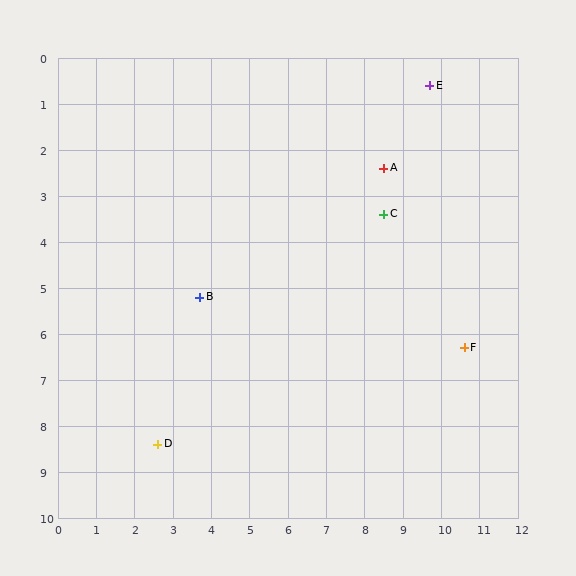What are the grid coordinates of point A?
Point A is at approximately (8.5, 2.4).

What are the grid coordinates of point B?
Point B is at approximately (3.7, 5.2).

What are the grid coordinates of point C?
Point C is at approximately (8.5, 3.4).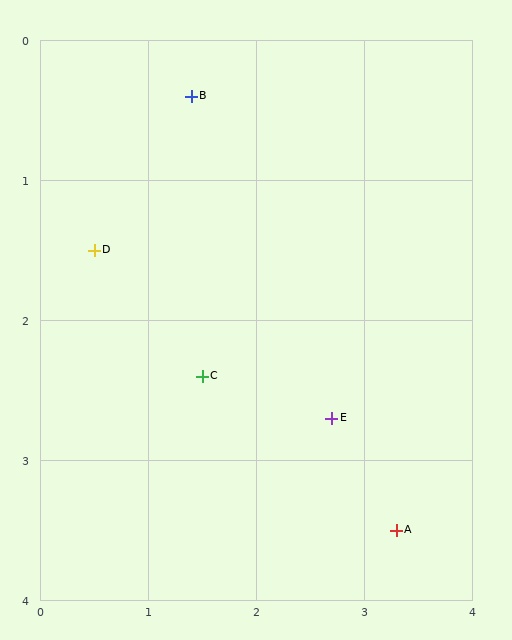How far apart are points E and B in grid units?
Points E and B are about 2.6 grid units apart.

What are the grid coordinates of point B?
Point B is at approximately (1.4, 0.4).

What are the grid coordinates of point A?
Point A is at approximately (3.3, 3.5).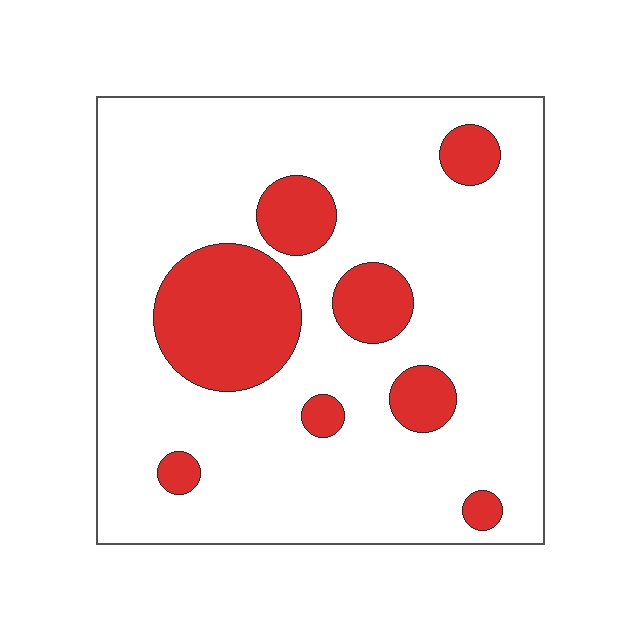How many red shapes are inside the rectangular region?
8.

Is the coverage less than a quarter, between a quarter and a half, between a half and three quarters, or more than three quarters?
Less than a quarter.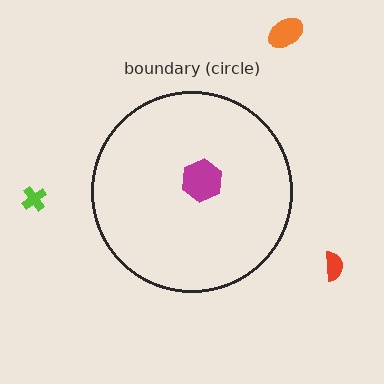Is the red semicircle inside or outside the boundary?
Outside.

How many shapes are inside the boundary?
1 inside, 3 outside.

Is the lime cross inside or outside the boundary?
Outside.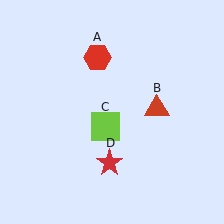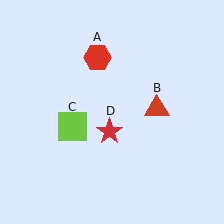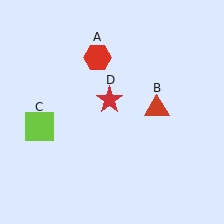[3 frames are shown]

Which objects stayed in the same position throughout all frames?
Red hexagon (object A) and red triangle (object B) remained stationary.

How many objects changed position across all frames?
2 objects changed position: lime square (object C), red star (object D).